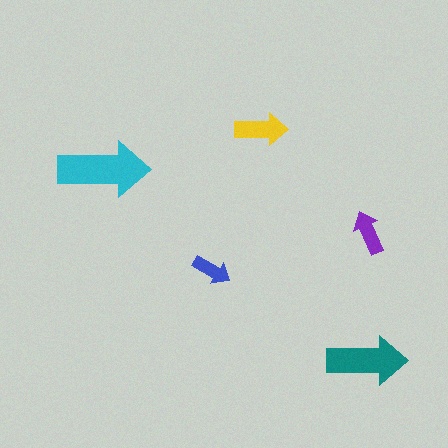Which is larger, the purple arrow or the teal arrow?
The teal one.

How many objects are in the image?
There are 5 objects in the image.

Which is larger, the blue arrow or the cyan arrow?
The cyan one.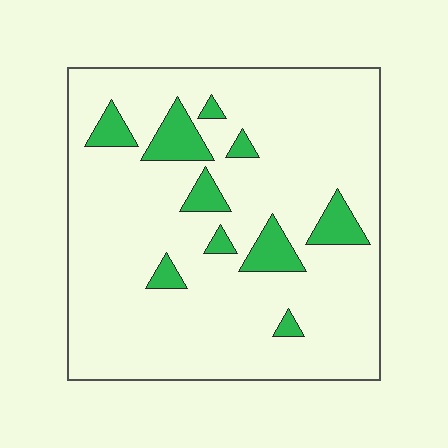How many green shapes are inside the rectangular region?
10.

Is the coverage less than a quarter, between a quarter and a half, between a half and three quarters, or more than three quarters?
Less than a quarter.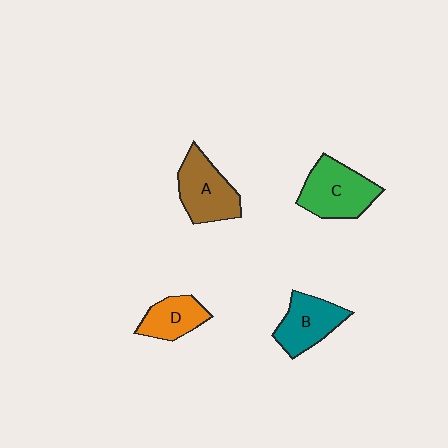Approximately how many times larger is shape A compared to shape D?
Approximately 1.4 times.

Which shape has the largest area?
Shape C (green).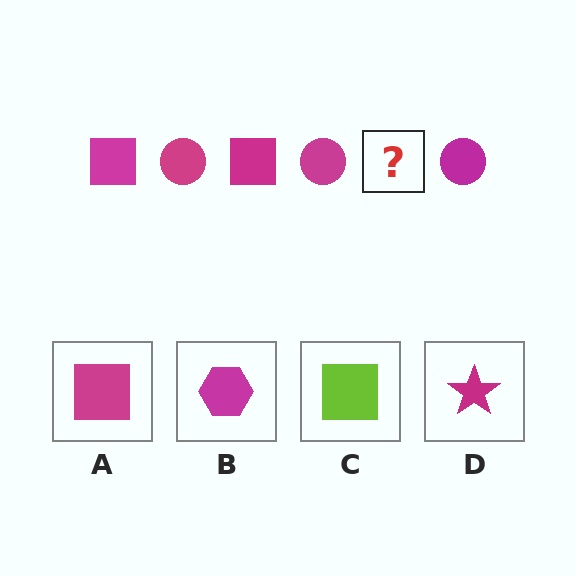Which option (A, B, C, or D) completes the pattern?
A.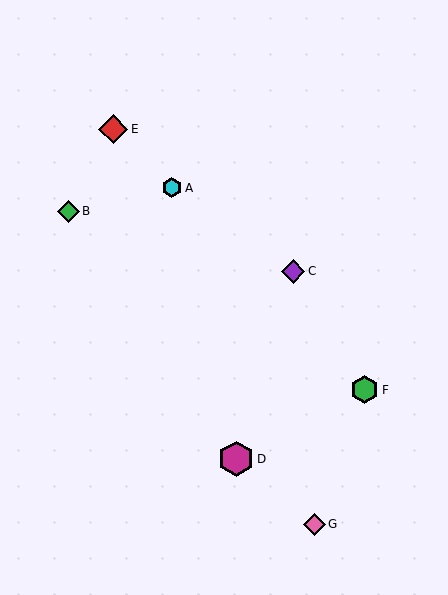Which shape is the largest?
The magenta hexagon (labeled D) is the largest.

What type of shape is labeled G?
Shape G is a pink diamond.